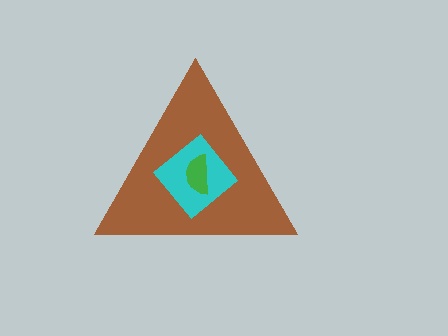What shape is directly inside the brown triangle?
The cyan diamond.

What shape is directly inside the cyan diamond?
The green semicircle.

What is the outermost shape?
The brown triangle.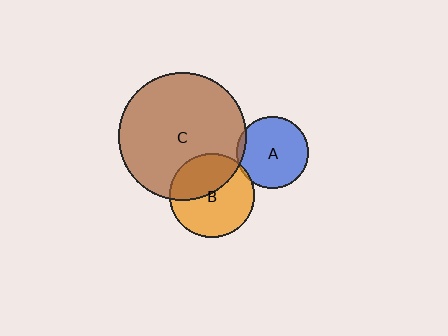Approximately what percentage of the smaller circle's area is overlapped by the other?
Approximately 5%.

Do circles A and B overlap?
Yes.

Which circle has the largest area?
Circle C (brown).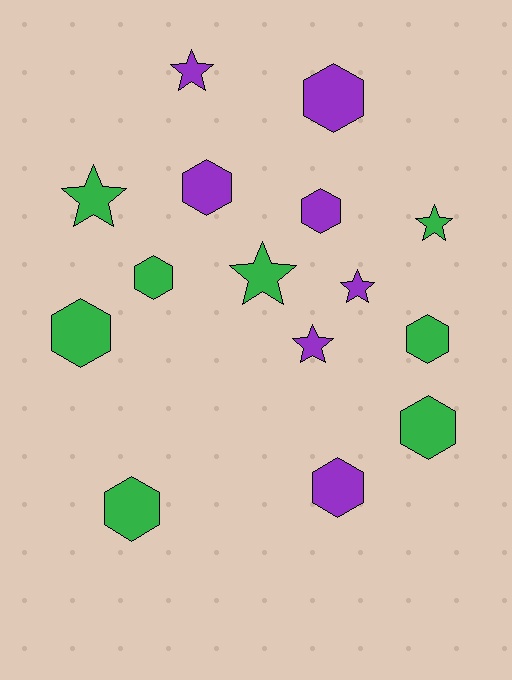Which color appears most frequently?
Green, with 8 objects.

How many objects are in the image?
There are 15 objects.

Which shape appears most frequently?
Hexagon, with 9 objects.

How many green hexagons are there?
There are 5 green hexagons.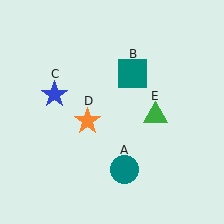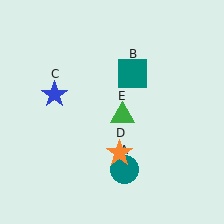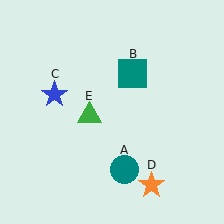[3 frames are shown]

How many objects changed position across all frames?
2 objects changed position: orange star (object D), green triangle (object E).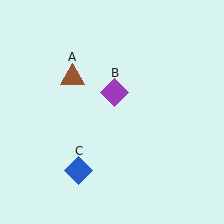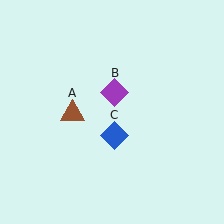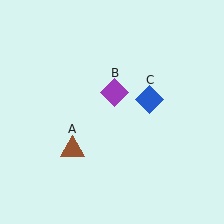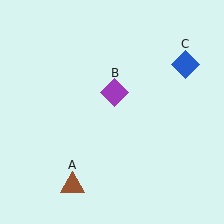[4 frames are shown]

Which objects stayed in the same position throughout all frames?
Purple diamond (object B) remained stationary.